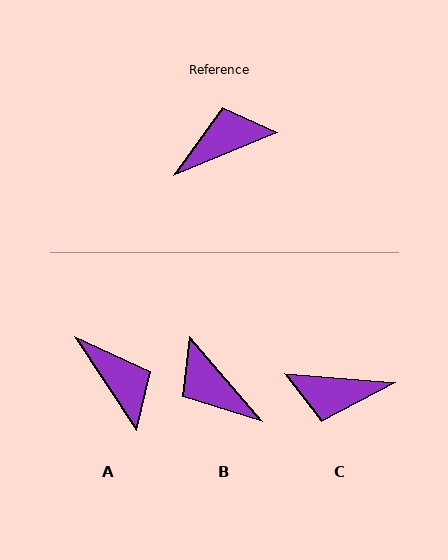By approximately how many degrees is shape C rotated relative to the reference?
Approximately 153 degrees counter-clockwise.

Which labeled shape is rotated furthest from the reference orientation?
C, about 153 degrees away.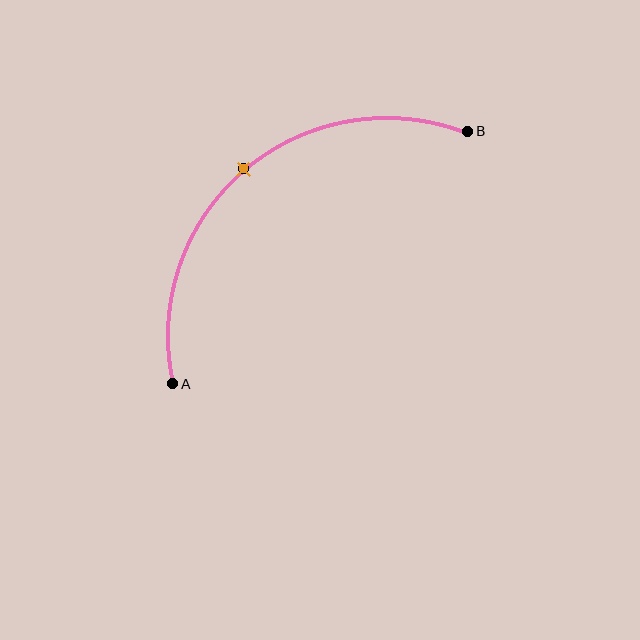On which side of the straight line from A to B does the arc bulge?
The arc bulges above and to the left of the straight line connecting A and B.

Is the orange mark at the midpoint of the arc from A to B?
Yes. The orange mark lies on the arc at equal arc-length from both A and B — it is the arc midpoint.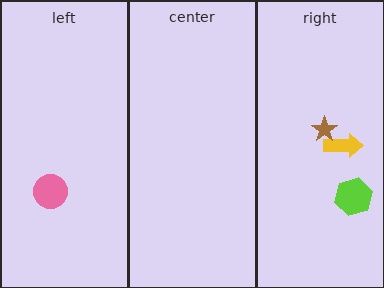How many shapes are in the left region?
1.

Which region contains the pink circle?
The left region.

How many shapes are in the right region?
3.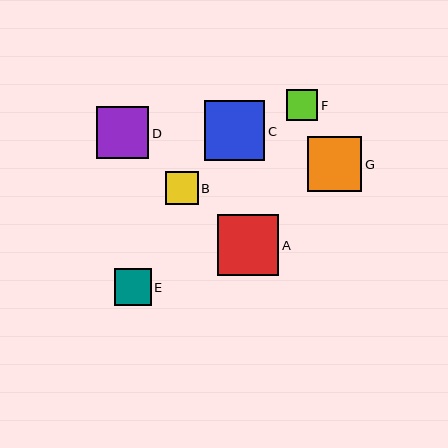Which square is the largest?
Square A is the largest with a size of approximately 61 pixels.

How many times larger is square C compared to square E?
Square C is approximately 1.6 times the size of square E.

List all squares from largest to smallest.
From largest to smallest: A, C, G, D, E, B, F.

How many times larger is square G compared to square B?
Square G is approximately 1.7 times the size of square B.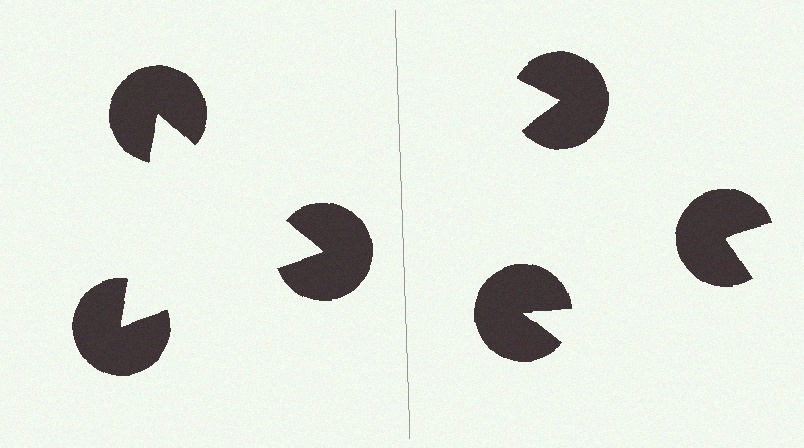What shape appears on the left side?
An illusory triangle.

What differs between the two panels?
The pac-man discs are positioned identically on both sides; only the wedge orientations differ. On the left they align to a triangle; on the right they are misaligned.